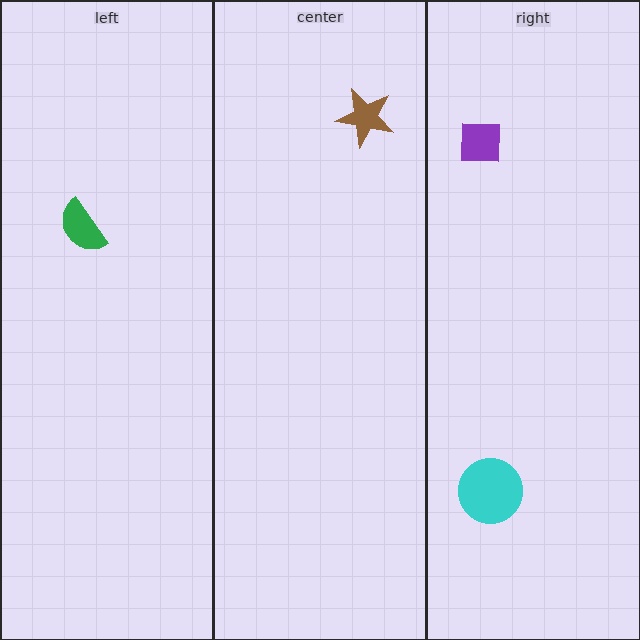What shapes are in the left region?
The green semicircle.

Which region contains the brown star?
The center region.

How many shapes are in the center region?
1.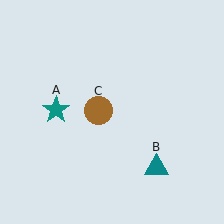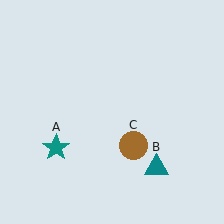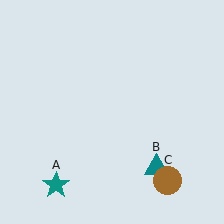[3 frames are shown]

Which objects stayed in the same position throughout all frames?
Teal triangle (object B) remained stationary.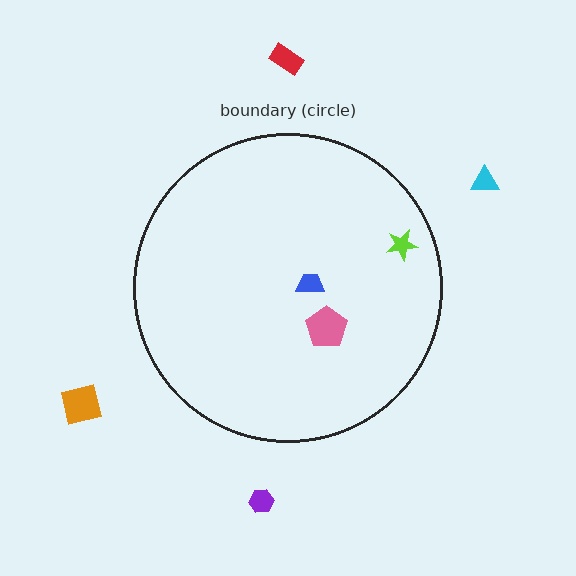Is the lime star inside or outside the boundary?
Inside.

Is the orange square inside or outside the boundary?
Outside.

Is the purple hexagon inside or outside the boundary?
Outside.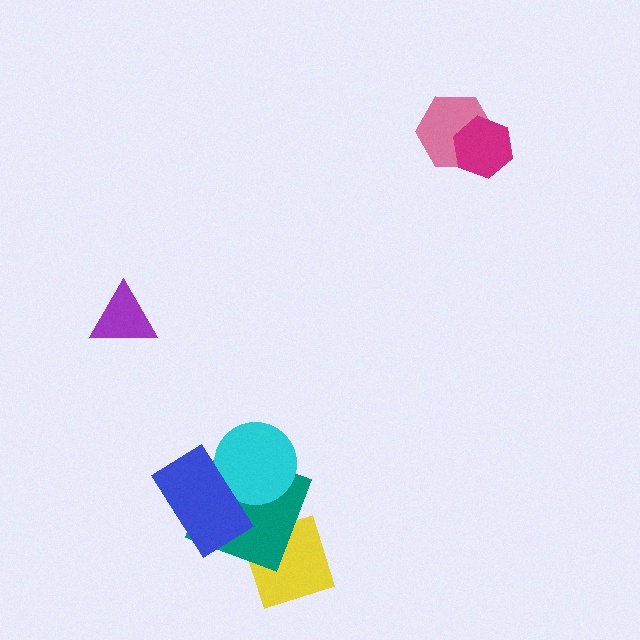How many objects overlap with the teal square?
3 objects overlap with the teal square.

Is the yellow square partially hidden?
Yes, it is partially covered by another shape.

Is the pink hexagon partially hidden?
Yes, it is partially covered by another shape.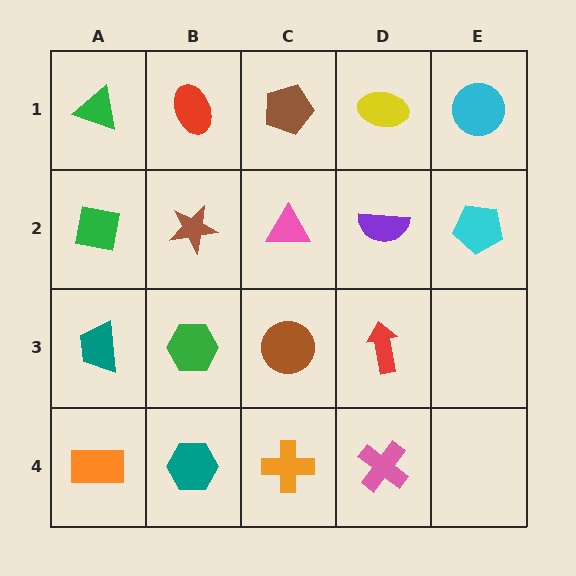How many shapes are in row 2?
5 shapes.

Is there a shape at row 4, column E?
No, that cell is empty.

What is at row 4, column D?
A pink cross.